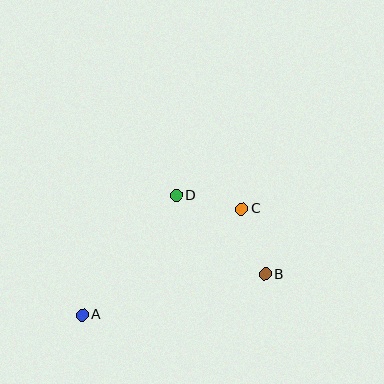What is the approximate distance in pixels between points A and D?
The distance between A and D is approximately 152 pixels.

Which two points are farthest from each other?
Points A and C are farthest from each other.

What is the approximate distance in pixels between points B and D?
The distance between B and D is approximately 119 pixels.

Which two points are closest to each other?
Points C and D are closest to each other.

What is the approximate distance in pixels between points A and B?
The distance between A and B is approximately 188 pixels.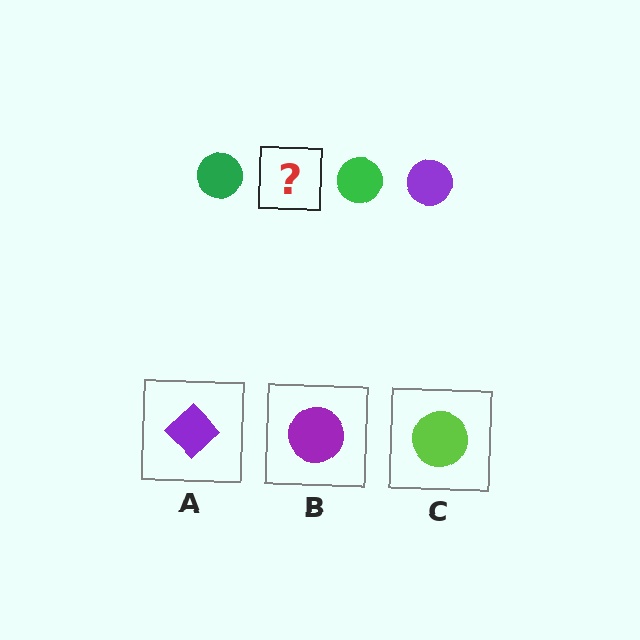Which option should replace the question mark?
Option B.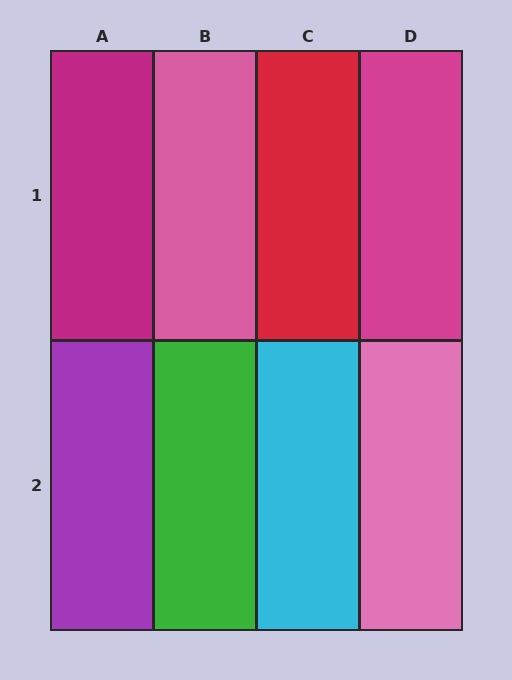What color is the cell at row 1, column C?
Red.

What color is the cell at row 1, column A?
Magenta.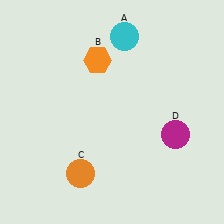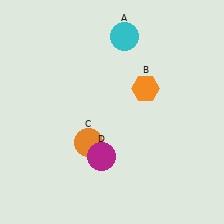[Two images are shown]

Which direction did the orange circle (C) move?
The orange circle (C) moved up.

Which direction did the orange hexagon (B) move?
The orange hexagon (B) moved right.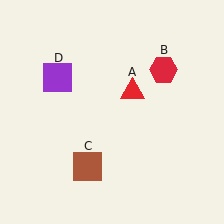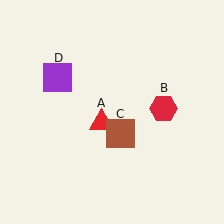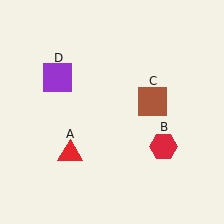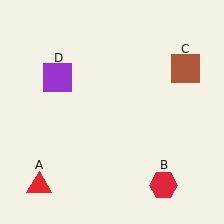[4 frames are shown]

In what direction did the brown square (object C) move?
The brown square (object C) moved up and to the right.